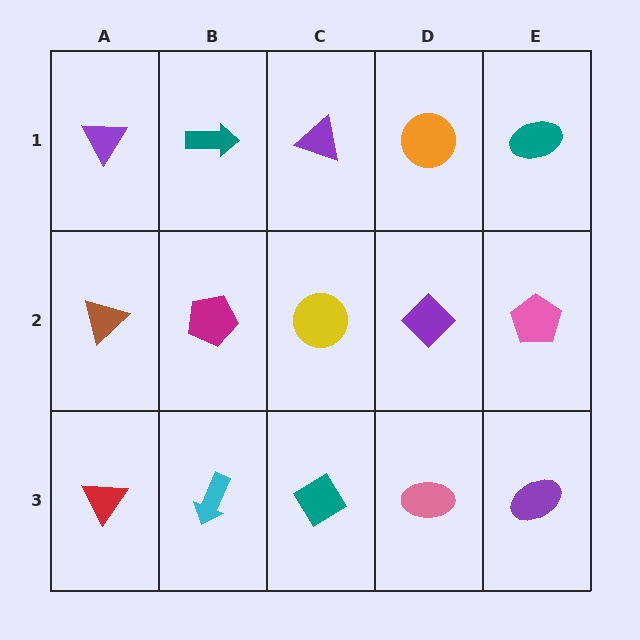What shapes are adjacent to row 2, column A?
A purple triangle (row 1, column A), a red triangle (row 3, column A), a magenta pentagon (row 2, column B).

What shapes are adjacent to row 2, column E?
A teal ellipse (row 1, column E), a purple ellipse (row 3, column E), a purple diamond (row 2, column D).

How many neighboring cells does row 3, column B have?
3.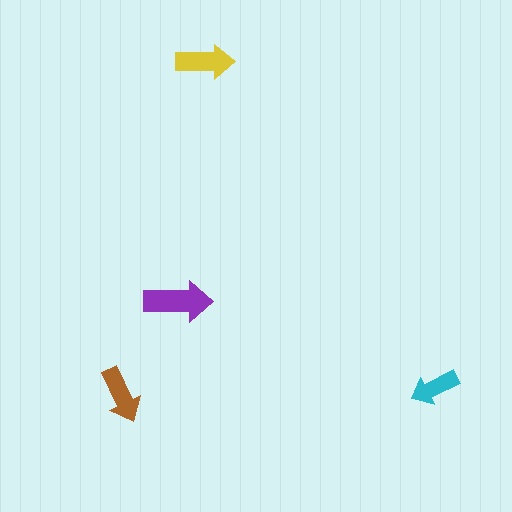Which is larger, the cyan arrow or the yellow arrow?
The yellow one.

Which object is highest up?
The yellow arrow is topmost.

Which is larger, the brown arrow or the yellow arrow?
The yellow one.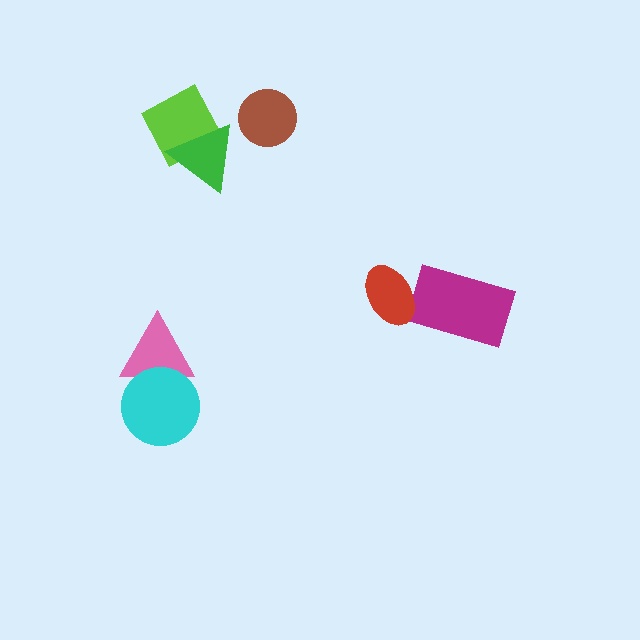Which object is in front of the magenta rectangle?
The red ellipse is in front of the magenta rectangle.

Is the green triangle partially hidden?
No, no other shape covers it.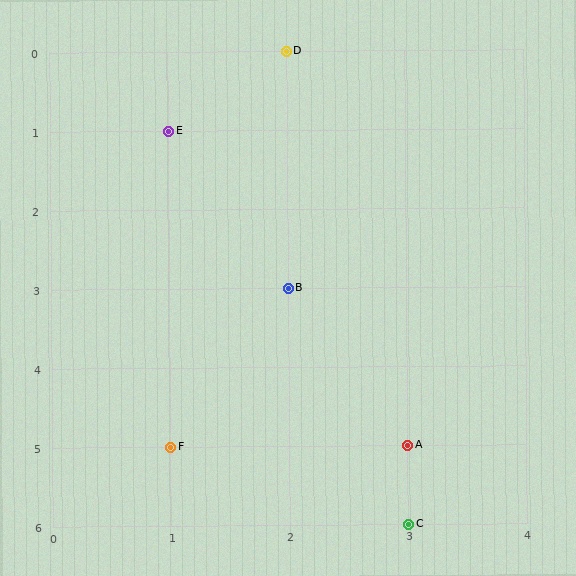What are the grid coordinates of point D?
Point D is at grid coordinates (2, 0).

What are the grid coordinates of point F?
Point F is at grid coordinates (1, 5).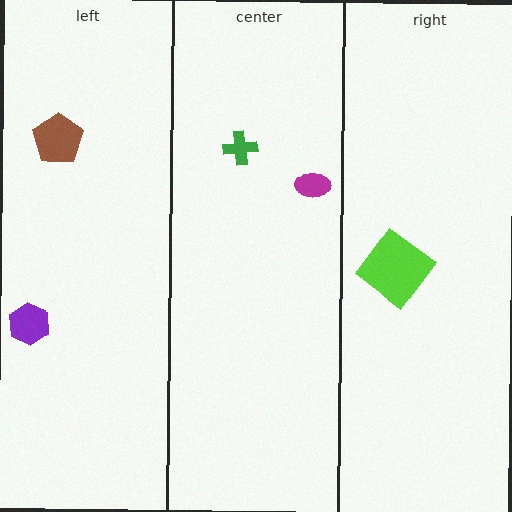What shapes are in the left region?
The brown pentagon, the purple hexagon.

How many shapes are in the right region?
1.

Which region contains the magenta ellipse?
The center region.